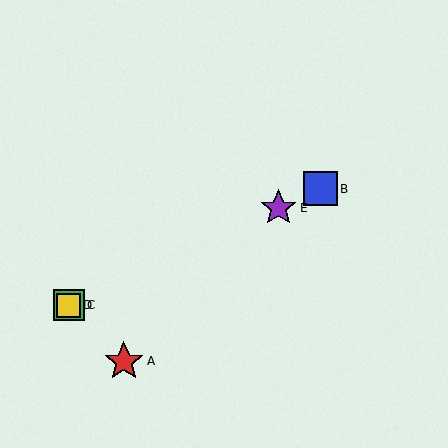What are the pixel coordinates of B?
Object B is at (320, 189).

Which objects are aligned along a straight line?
Objects B, C, D, E are aligned along a straight line.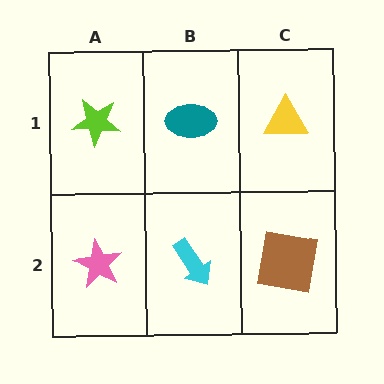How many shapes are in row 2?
3 shapes.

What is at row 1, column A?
A lime star.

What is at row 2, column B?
A cyan arrow.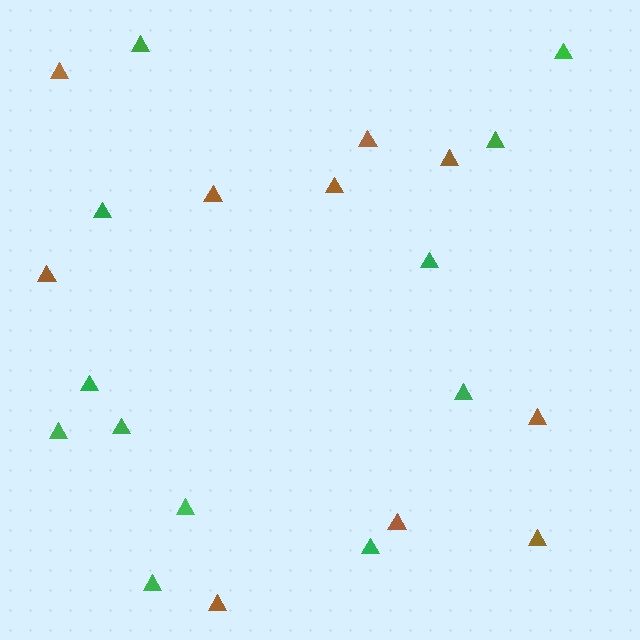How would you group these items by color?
There are 2 groups: one group of brown triangles (10) and one group of green triangles (12).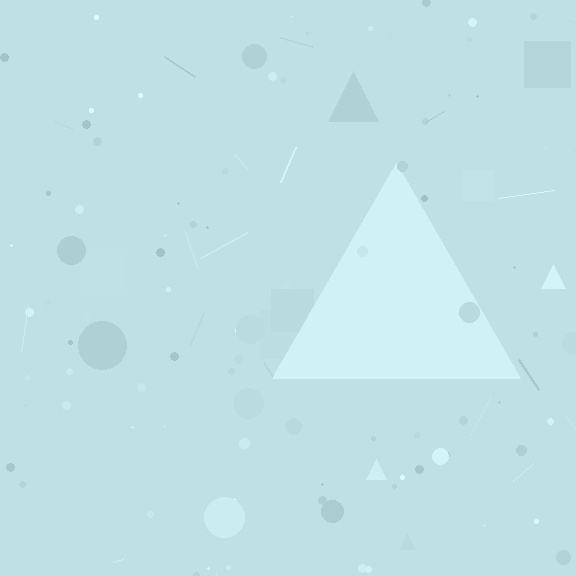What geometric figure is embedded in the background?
A triangle is embedded in the background.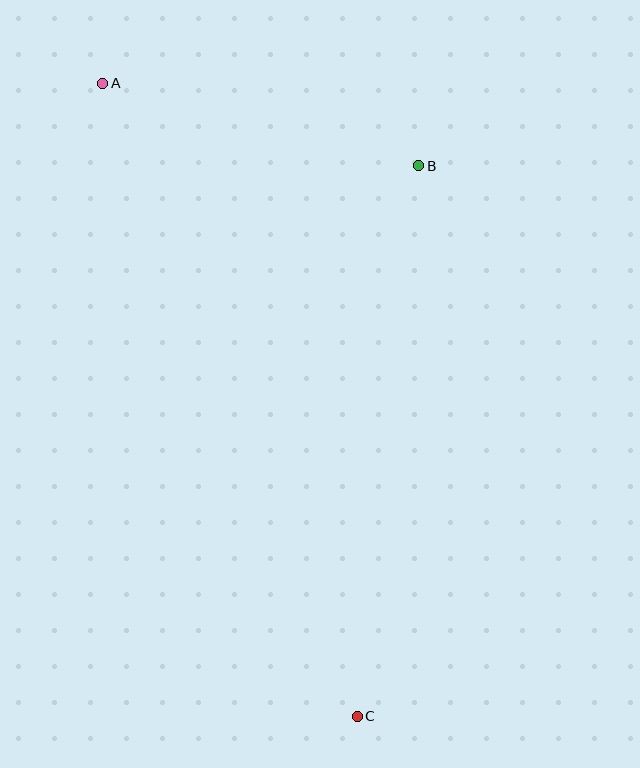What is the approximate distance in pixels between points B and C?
The distance between B and C is approximately 554 pixels.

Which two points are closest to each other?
Points A and B are closest to each other.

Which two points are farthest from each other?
Points A and C are farthest from each other.